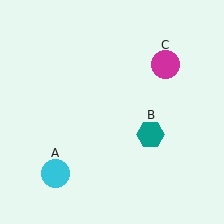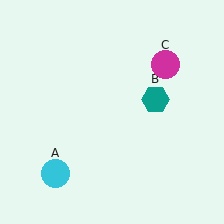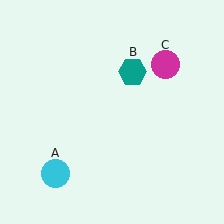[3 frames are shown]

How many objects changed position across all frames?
1 object changed position: teal hexagon (object B).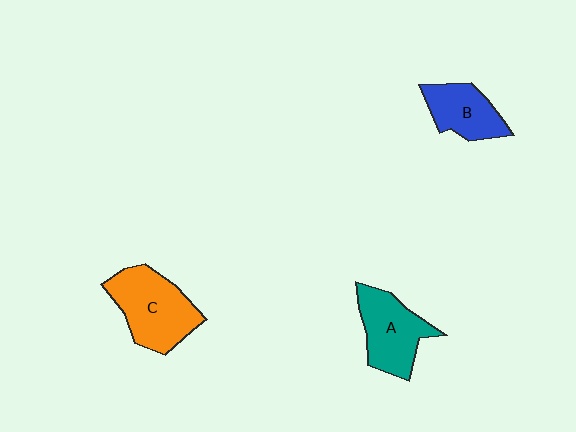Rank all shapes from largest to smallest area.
From largest to smallest: C (orange), A (teal), B (blue).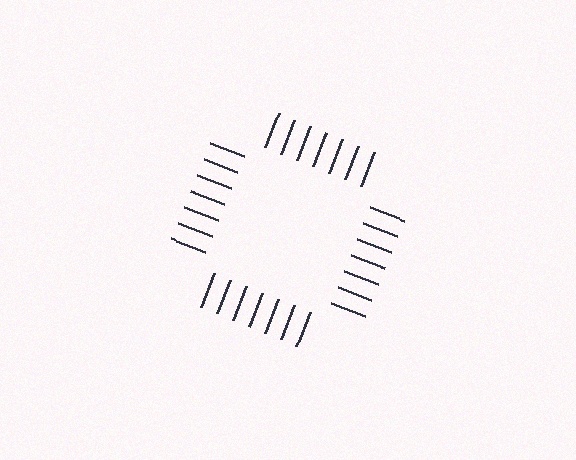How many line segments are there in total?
28 — 7 along each of the 4 edges.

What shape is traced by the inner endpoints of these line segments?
An illusory square — the line segments terminate on its edges but no continuous stroke is drawn.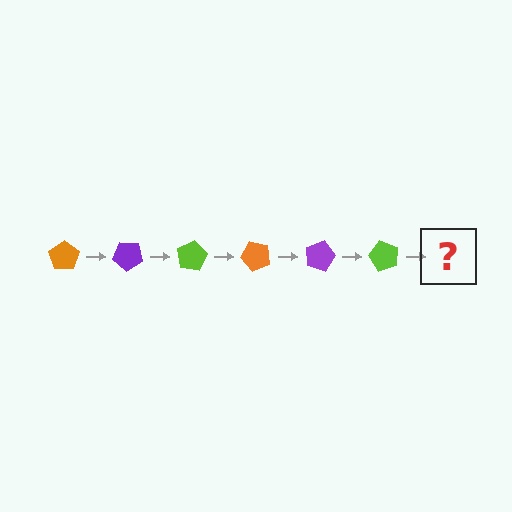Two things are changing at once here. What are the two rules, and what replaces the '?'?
The two rules are that it rotates 40 degrees each step and the color cycles through orange, purple, and lime. The '?' should be an orange pentagon, rotated 240 degrees from the start.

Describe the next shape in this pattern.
It should be an orange pentagon, rotated 240 degrees from the start.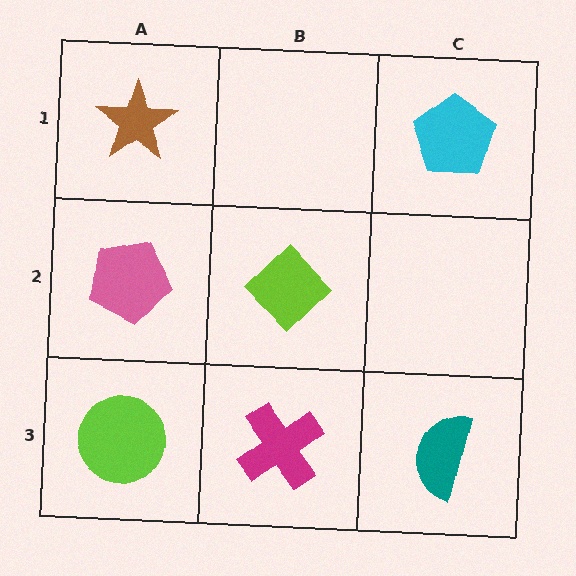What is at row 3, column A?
A lime circle.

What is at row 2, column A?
A pink pentagon.